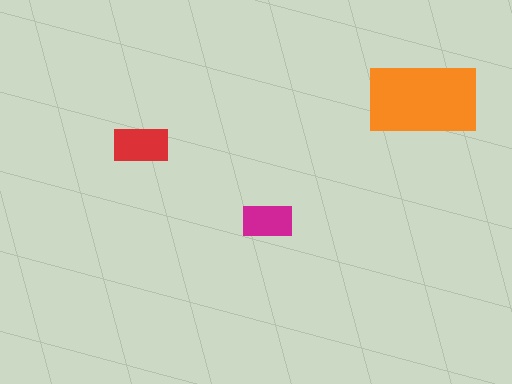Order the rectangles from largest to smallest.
the orange one, the red one, the magenta one.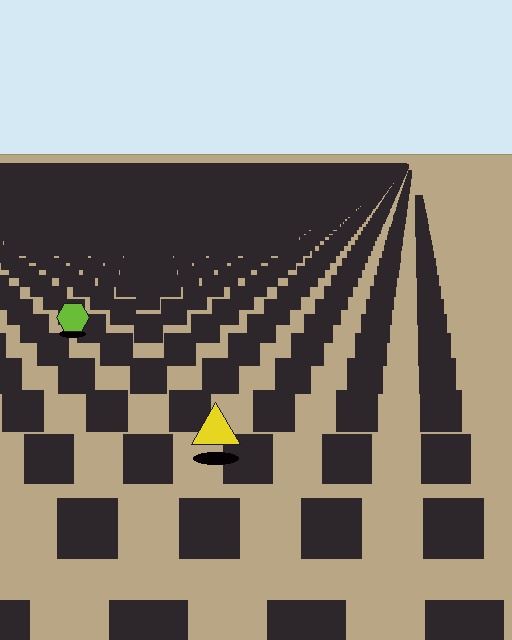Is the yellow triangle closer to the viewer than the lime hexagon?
Yes. The yellow triangle is closer — you can tell from the texture gradient: the ground texture is coarser near it.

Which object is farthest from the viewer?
The lime hexagon is farthest from the viewer. It appears smaller and the ground texture around it is denser.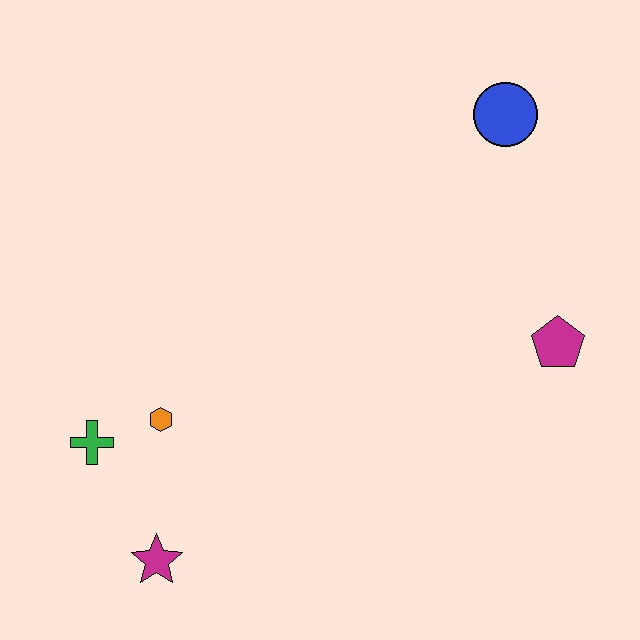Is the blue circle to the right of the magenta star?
Yes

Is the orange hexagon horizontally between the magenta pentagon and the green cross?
Yes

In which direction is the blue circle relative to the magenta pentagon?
The blue circle is above the magenta pentagon.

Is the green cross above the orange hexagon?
No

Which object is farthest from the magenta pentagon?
The green cross is farthest from the magenta pentagon.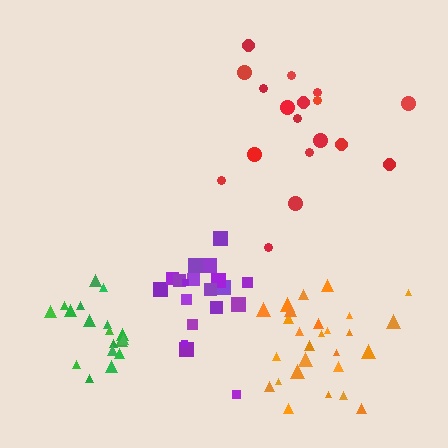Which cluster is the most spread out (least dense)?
Red.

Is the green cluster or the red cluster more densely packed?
Green.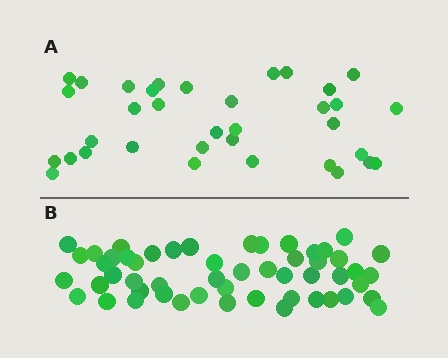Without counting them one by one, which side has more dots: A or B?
Region B (the bottom region) has more dots.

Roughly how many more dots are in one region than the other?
Region B has approximately 20 more dots than region A.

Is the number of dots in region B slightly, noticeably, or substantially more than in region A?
Region B has substantially more. The ratio is roughly 1.5 to 1.